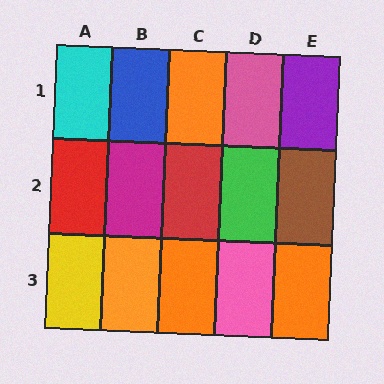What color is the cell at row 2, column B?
Magenta.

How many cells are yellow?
1 cell is yellow.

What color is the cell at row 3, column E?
Orange.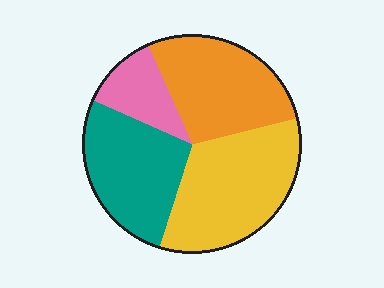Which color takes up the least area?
Pink, at roughly 10%.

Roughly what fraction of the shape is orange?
Orange takes up between a sixth and a third of the shape.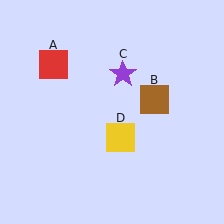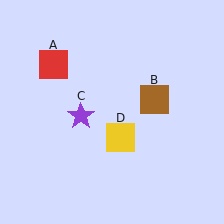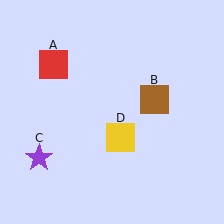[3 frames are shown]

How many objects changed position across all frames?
1 object changed position: purple star (object C).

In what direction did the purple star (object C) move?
The purple star (object C) moved down and to the left.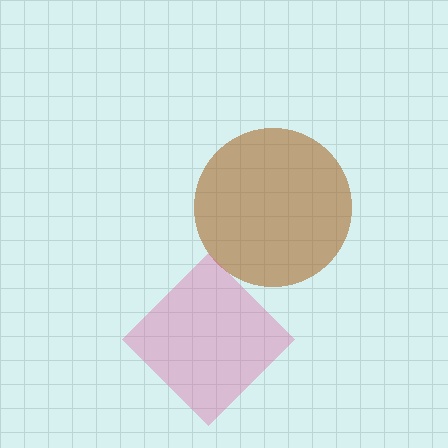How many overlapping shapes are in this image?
There are 2 overlapping shapes in the image.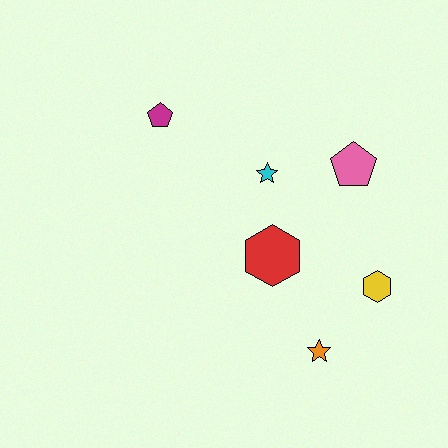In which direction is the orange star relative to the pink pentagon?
The orange star is below the pink pentagon.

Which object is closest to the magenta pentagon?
The cyan star is closest to the magenta pentagon.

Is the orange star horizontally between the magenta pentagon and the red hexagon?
No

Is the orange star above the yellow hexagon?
No